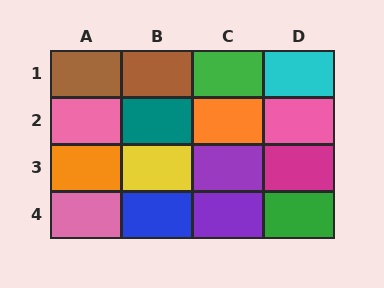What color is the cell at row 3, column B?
Yellow.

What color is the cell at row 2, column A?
Pink.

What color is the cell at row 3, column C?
Purple.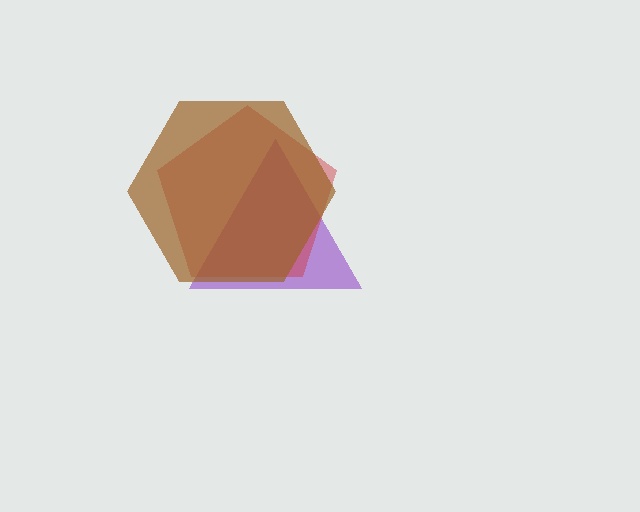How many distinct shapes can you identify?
There are 3 distinct shapes: a purple triangle, a red pentagon, a brown hexagon.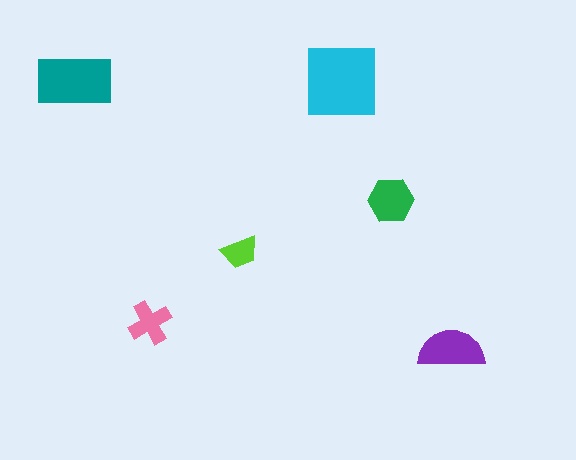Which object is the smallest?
The lime trapezoid.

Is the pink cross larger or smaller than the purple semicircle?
Smaller.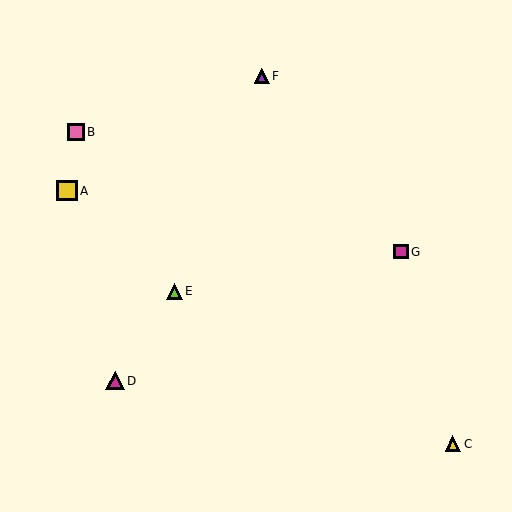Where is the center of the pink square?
The center of the pink square is at (76, 132).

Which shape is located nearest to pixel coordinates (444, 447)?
The yellow triangle (labeled C) at (453, 444) is nearest to that location.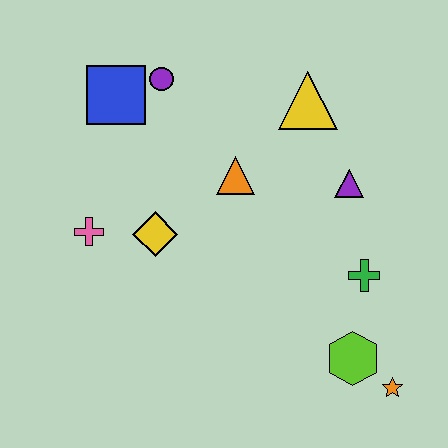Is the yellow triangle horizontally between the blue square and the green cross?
Yes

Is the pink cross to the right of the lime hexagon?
No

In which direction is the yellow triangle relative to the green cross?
The yellow triangle is above the green cross.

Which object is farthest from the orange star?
The blue square is farthest from the orange star.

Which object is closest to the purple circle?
The blue square is closest to the purple circle.